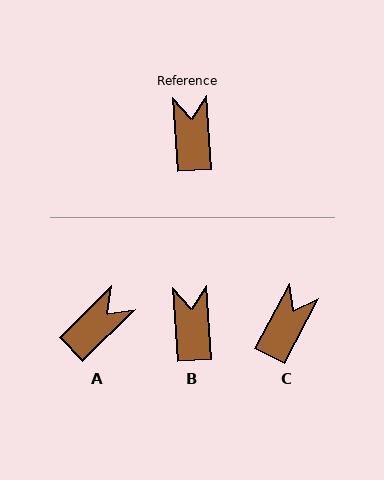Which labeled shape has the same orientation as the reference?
B.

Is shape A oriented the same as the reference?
No, it is off by about 49 degrees.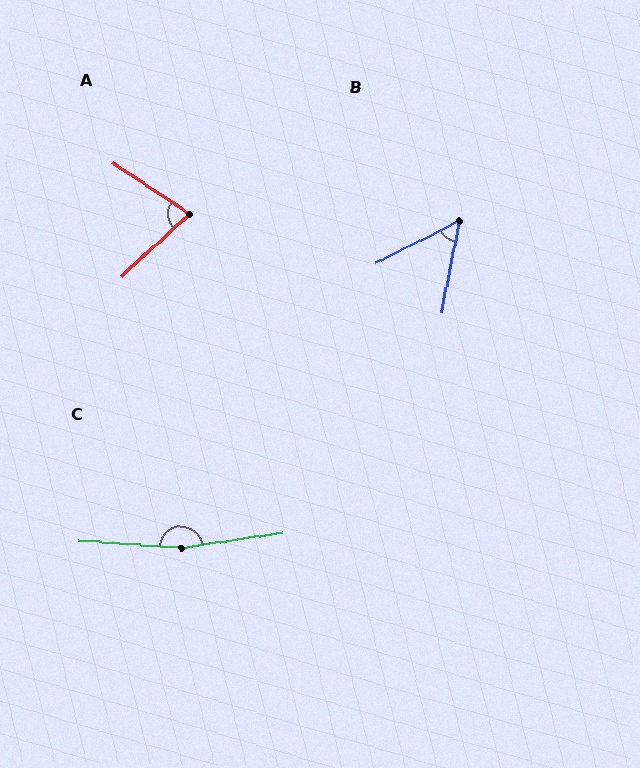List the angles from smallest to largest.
B (52°), A (76°), C (168°).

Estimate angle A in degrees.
Approximately 76 degrees.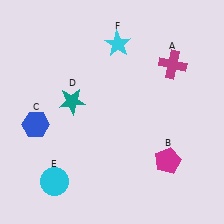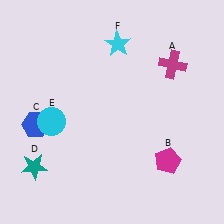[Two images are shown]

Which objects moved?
The objects that moved are: the teal star (D), the cyan circle (E).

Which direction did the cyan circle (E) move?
The cyan circle (E) moved up.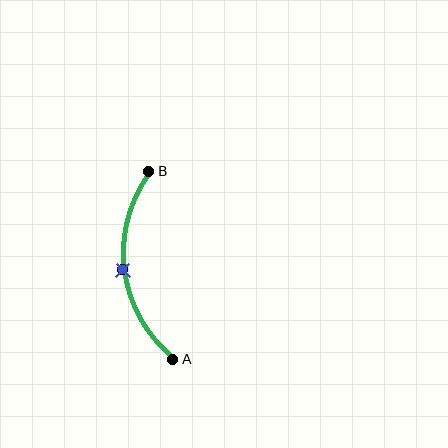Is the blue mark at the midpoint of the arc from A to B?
Yes. The blue mark lies on the arc at equal arc-length from both A and B — it is the arc midpoint.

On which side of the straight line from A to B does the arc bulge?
The arc bulges to the left of the straight line connecting A and B.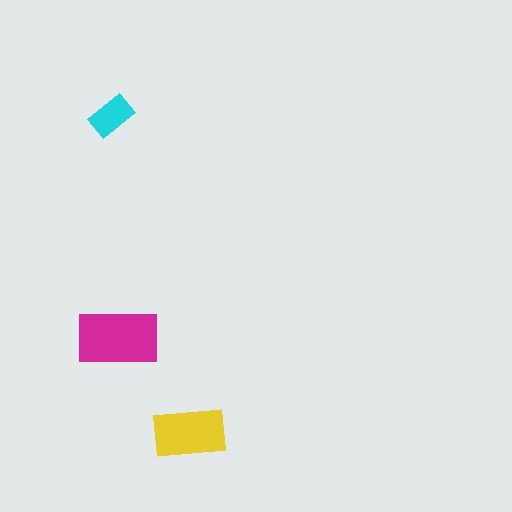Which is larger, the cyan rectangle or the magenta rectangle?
The magenta one.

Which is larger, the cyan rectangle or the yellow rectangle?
The yellow one.